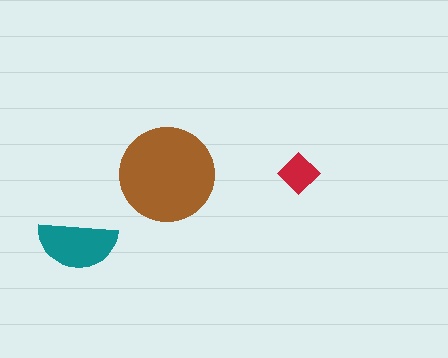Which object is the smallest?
The red diamond.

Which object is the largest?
The brown circle.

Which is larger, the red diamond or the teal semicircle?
The teal semicircle.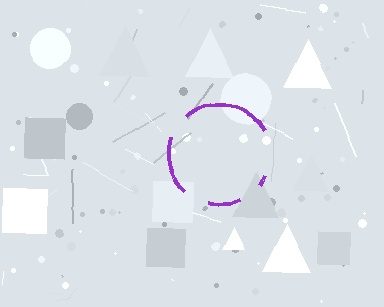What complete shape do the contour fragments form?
The contour fragments form a circle.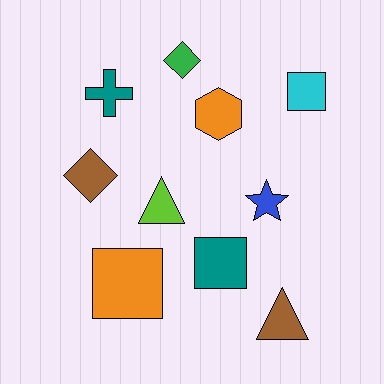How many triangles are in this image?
There are 2 triangles.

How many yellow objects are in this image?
There are no yellow objects.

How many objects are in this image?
There are 10 objects.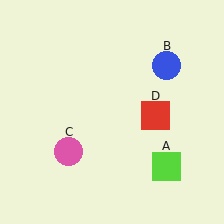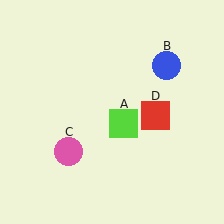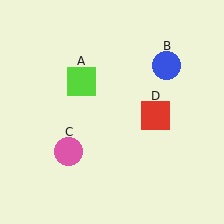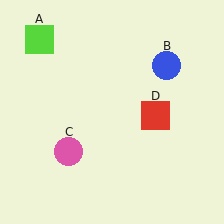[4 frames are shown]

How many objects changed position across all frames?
1 object changed position: lime square (object A).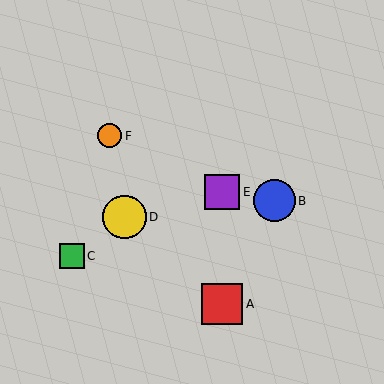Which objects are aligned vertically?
Objects A, E are aligned vertically.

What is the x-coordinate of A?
Object A is at x≈222.